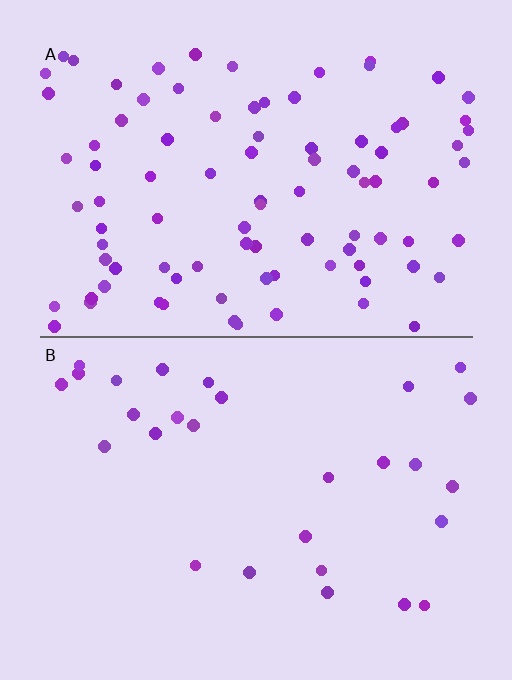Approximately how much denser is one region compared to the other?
Approximately 3.2× — region A over region B.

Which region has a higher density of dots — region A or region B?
A (the top).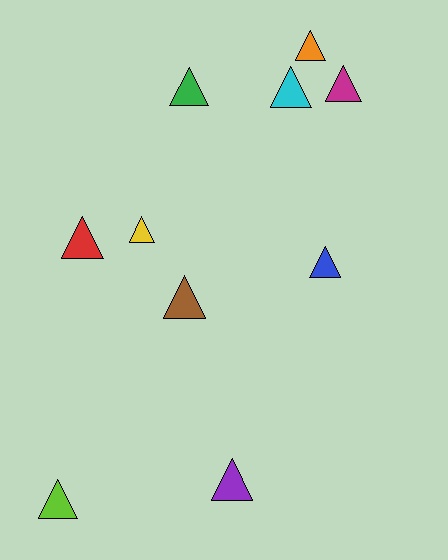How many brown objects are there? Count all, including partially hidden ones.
There is 1 brown object.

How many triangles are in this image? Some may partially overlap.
There are 10 triangles.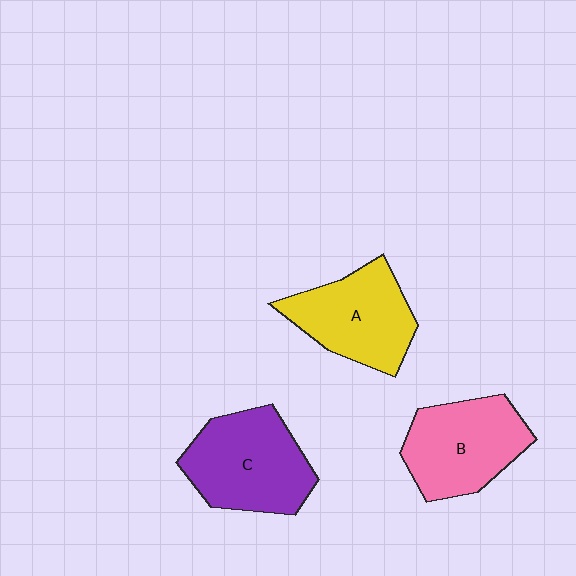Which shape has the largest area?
Shape C (purple).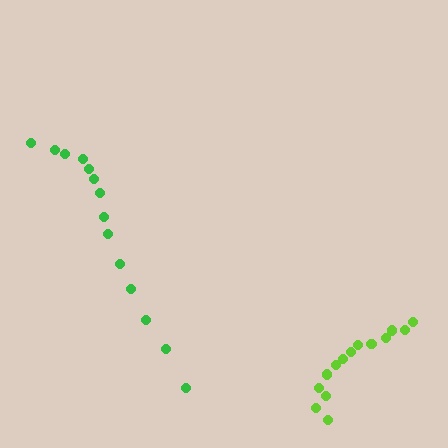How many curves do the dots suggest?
There are 2 distinct paths.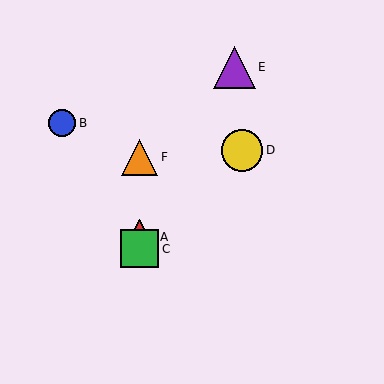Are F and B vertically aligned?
No, F is at x≈139 and B is at x≈62.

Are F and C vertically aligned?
Yes, both are at x≈139.